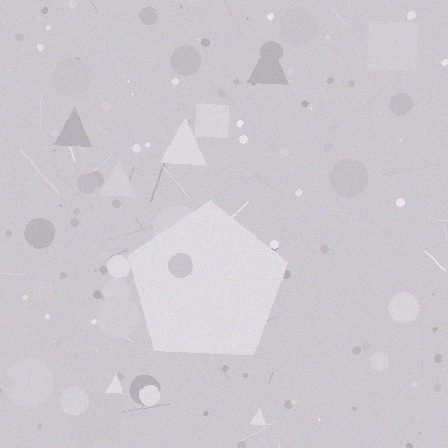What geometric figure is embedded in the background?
A pentagon is embedded in the background.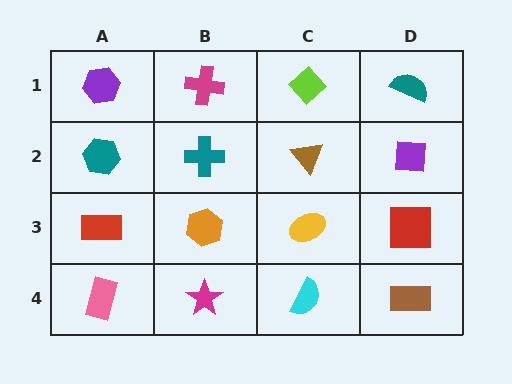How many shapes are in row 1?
4 shapes.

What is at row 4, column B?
A magenta star.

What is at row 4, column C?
A cyan semicircle.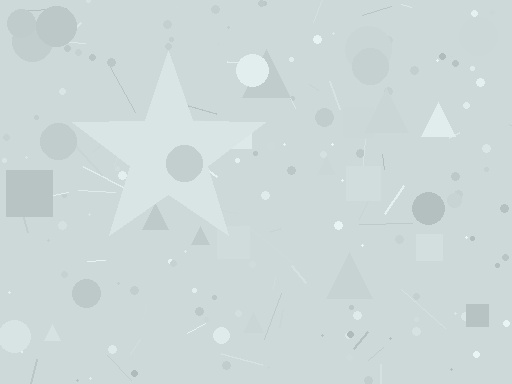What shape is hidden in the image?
A star is hidden in the image.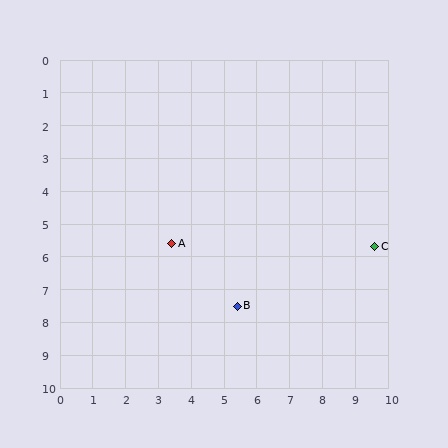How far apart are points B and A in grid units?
Points B and A are about 2.8 grid units apart.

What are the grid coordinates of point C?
Point C is at approximately (9.6, 5.7).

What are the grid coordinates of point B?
Point B is at approximately (5.4, 7.5).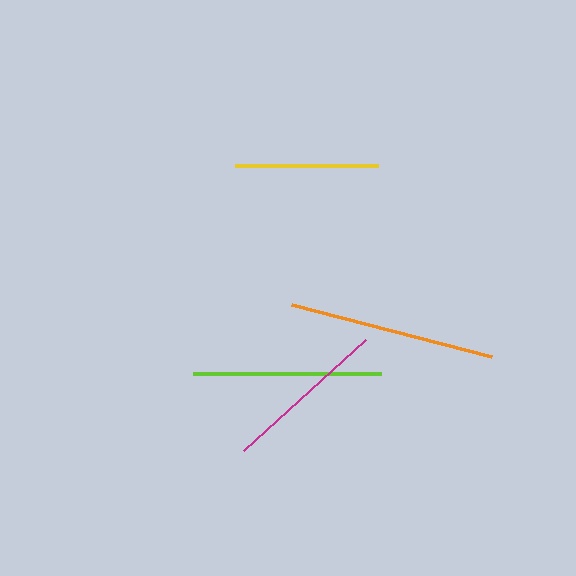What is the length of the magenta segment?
The magenta segment is approximately 165 pixels long.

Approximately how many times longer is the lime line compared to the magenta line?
The lime line is approximately 1.1 times the length of the magenta line.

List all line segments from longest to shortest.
From longest to shortest: orange, lime, magenta, yellow.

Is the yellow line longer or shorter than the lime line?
The lime line is longer than the yellow line.